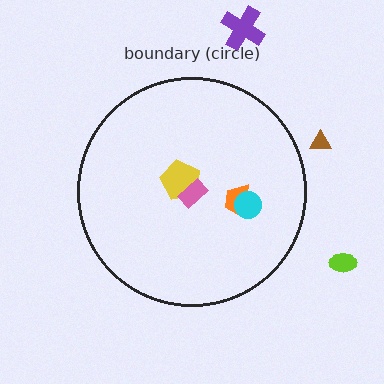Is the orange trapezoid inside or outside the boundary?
Inside.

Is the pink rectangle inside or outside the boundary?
Inside.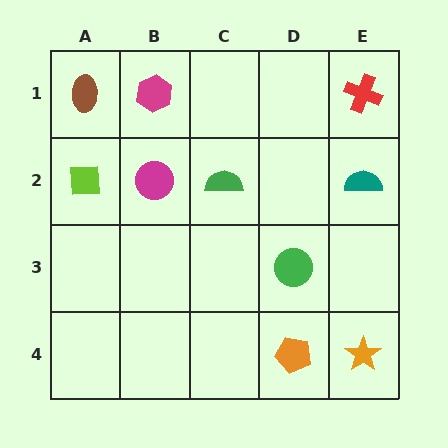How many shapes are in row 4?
2 shapes.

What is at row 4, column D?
An orange pentagon.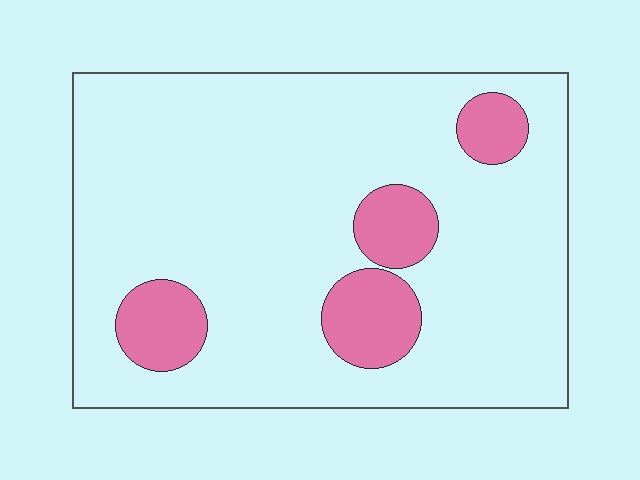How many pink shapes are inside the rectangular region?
4.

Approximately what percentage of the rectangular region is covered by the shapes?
Approximately 15%.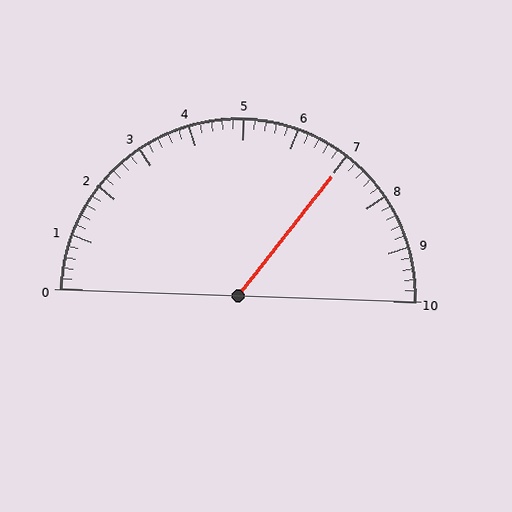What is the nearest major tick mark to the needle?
The nearest major tick mark is 7.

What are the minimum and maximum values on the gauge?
The gauge ranges from 0 to 10.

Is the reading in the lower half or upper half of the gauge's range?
The reading is in the upper half of the range (0 to 10).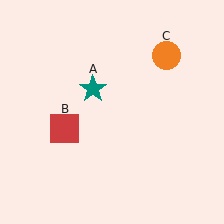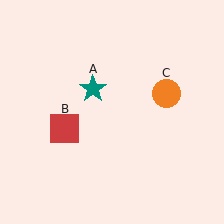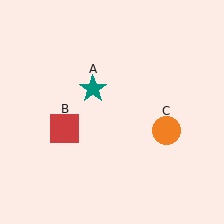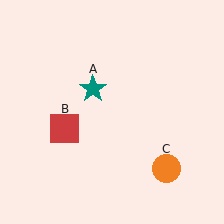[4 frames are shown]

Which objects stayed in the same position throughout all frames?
Teal star (object A) and red square (object B) remained stationary.